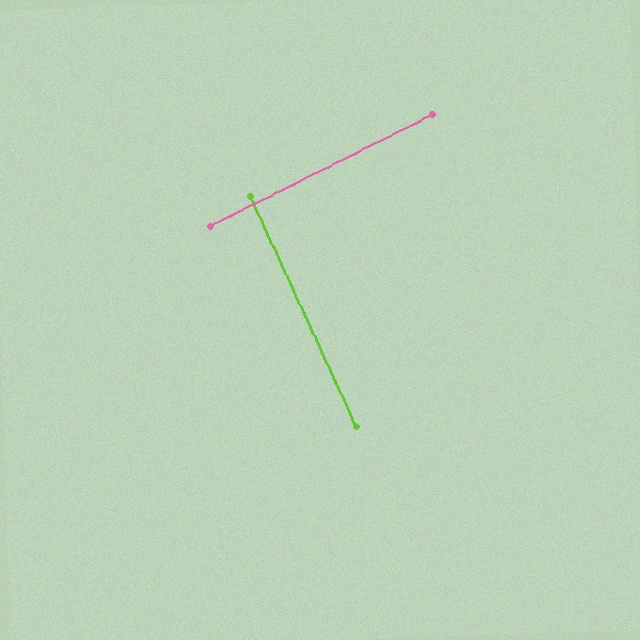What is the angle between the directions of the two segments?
Approximately 88 degrees.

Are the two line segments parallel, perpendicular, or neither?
Perpendicular — they meet at approximately 88°.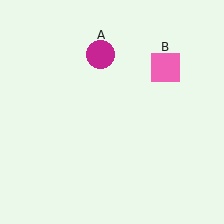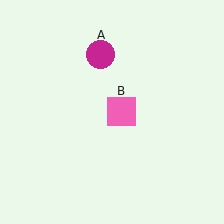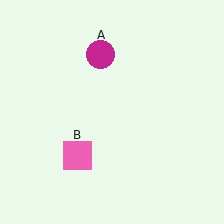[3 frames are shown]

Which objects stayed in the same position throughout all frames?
Magenta circle (object A) remained stationary.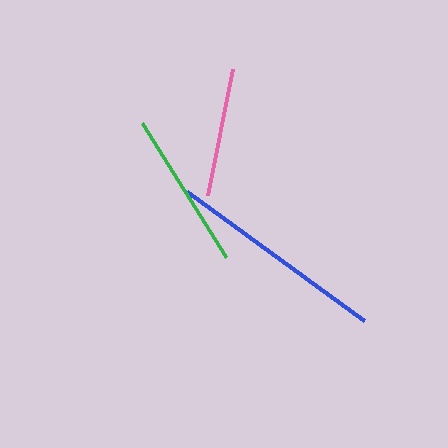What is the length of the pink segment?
The pink segment is approximately 129 pixels long.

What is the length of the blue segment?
The blue segment is approximately 219 pixels long.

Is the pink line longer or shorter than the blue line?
The blue line is longer than the pink line.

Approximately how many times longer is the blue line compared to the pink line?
The blue line is approximately 1.7 times the length of the pink line.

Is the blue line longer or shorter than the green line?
The blue line is longer than the green line.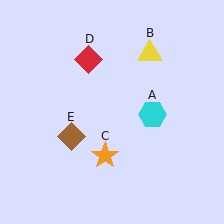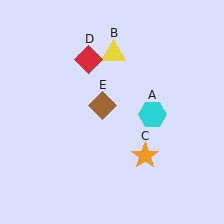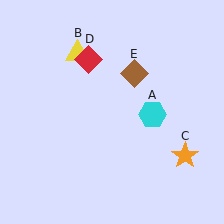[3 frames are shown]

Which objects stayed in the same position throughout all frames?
Cyan hexagon (object A) and red diamond (object D) remained stationary.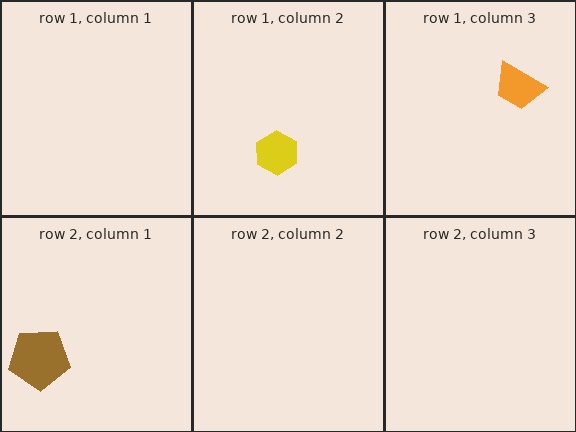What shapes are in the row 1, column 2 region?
The yellow hexagon.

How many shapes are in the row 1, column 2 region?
1.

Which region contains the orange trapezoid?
The row 1, column 3 region.